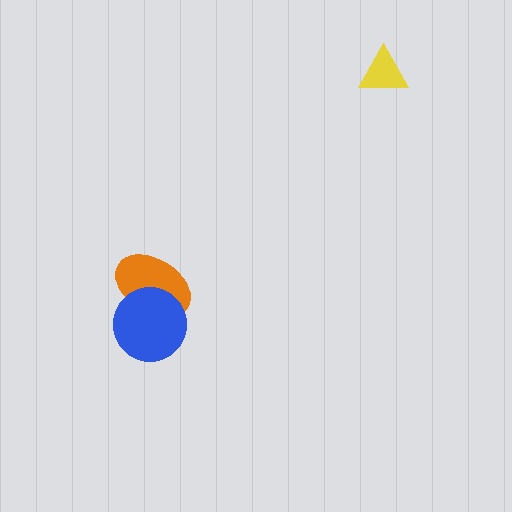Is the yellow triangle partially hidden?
No, no other shape covers it.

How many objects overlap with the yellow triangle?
0 objects overlap with the yellow triangle.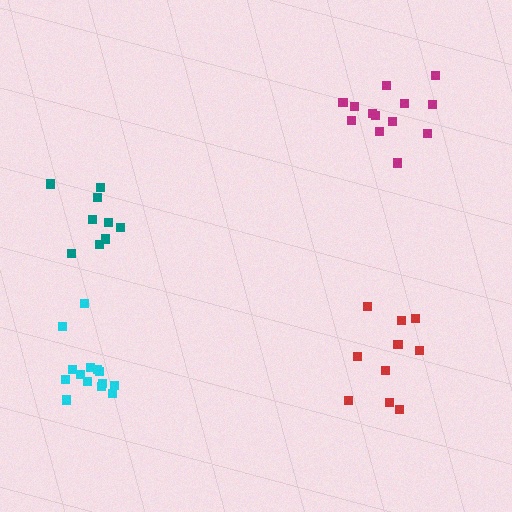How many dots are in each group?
Group 1: 10 dots, Group 2: 9 dots, Group 3: 14 dots, Group 4: 13 dots (46 total).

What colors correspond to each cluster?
The clusters are colored: red, teal, cyan, magenta.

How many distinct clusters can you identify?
There are 4 distinct clusters.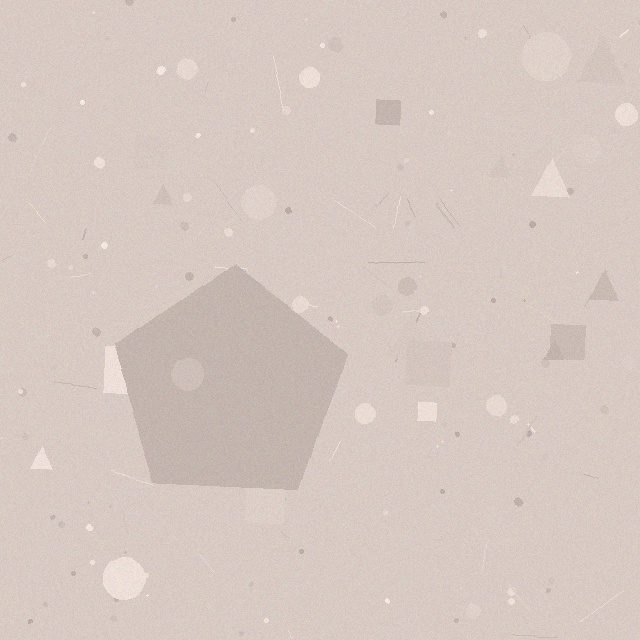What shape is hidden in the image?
A pentagon is hidden in the image.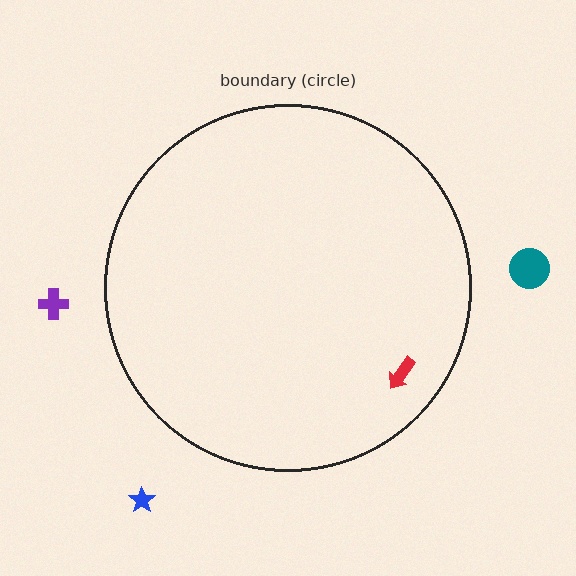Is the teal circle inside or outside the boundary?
Outside.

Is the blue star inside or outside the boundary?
Outside.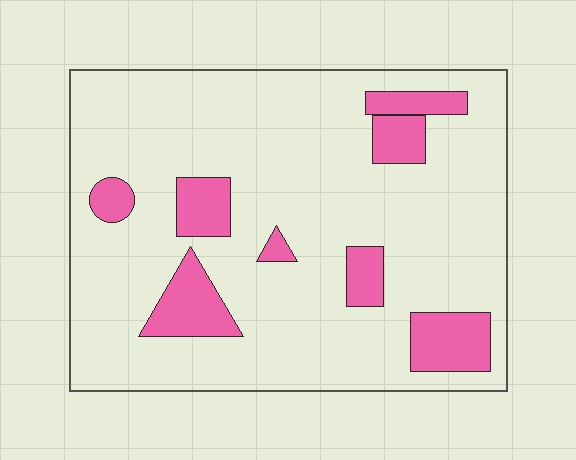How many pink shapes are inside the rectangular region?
8.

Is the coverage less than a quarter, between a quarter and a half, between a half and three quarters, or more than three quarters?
Less than a quarter.